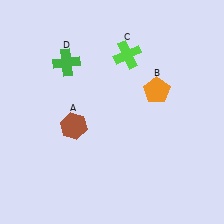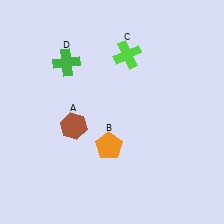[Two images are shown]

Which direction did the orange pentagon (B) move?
The orange pentagon (B) moved down.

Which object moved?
The orange pentagon (B) moved down.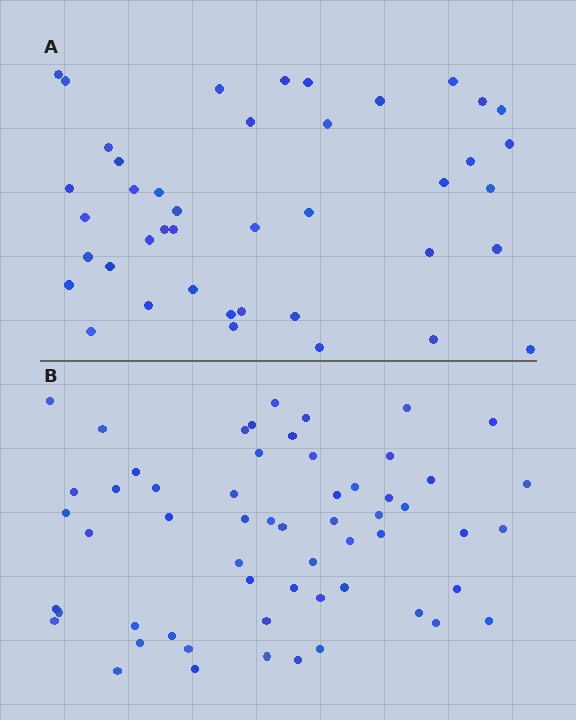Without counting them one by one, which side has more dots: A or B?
Region B (the bottom region) has more dots.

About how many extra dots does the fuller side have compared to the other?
Region B has approximately 15 more dots than region A.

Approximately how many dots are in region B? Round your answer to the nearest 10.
About 60 dots. (The exact count is 58, which rounds to 60.)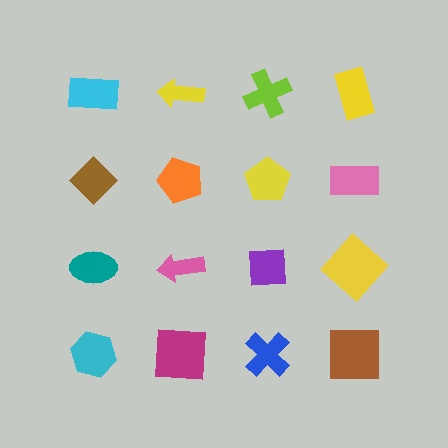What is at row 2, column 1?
A brown diamond.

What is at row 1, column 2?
A yellow arrow.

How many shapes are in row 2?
4 shapes.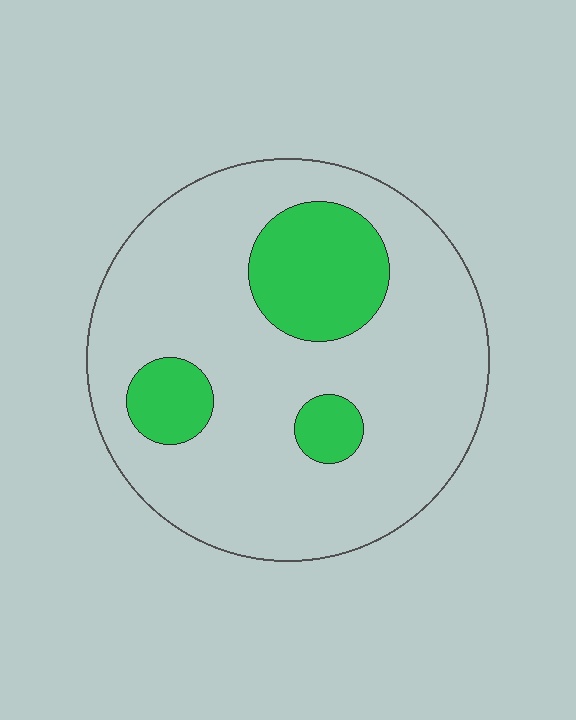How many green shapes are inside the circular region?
3.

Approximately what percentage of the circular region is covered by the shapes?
Approximately 20%.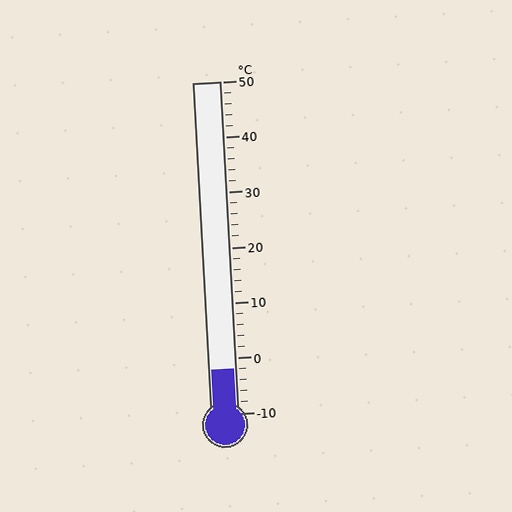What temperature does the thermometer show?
The thermometer shows approximately -2°C.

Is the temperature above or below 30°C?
The temperature is below 30°C.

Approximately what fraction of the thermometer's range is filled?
The thermometer is filled to approximately 15% of its range.